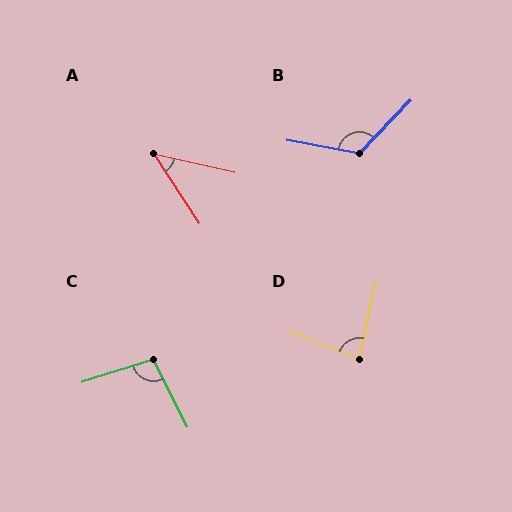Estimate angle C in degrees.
Approximately 100 degrees.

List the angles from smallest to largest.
A (44°), D (80°), C (100°), B (123°).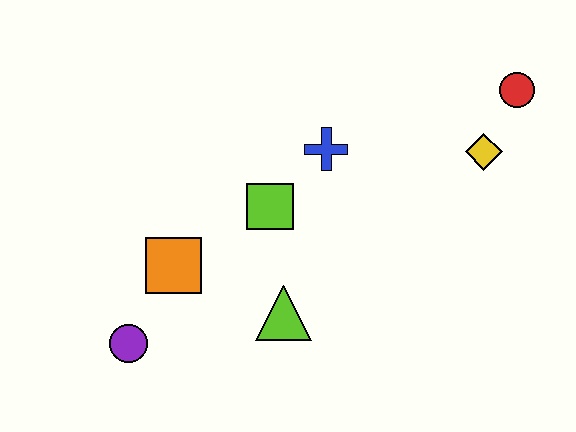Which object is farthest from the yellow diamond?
The purple circle is farthest from the yellow diamond.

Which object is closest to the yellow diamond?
The red circle is closest to the yellow diamond.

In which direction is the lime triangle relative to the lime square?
The lime triangle is below the lime square.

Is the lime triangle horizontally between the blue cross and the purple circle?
Yes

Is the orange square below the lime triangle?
No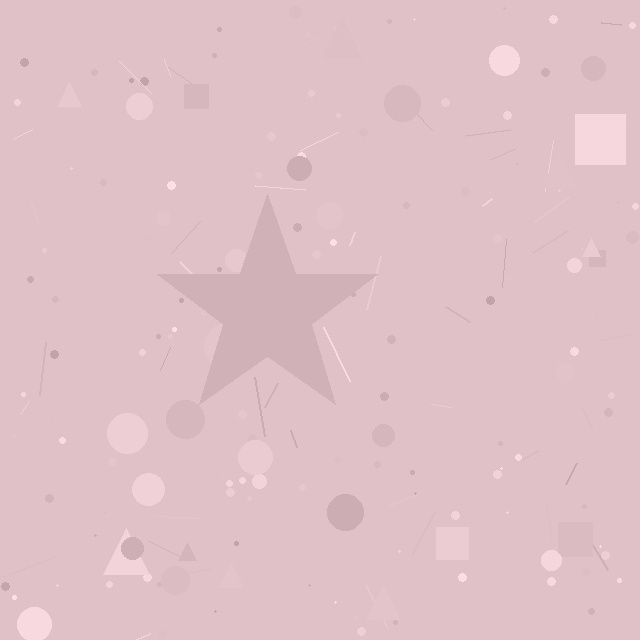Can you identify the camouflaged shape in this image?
The camouflaged shape is a star.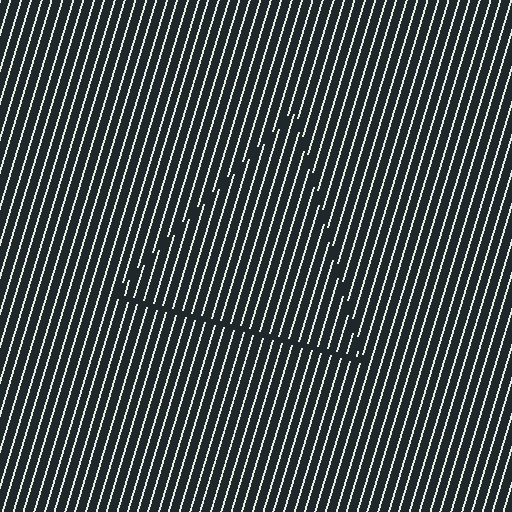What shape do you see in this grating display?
An illusory triangle. The interior of the shape contains the same grating, shifted by half a period — the contour is defined by the phase discontinuity where line-ends from the inner and outer gratings abut.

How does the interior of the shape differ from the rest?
The interior of the shape contains the same grating, shifted by half a period — the contour is defined by the phase discontinuity where line-ends from the inner and outer gratings abut.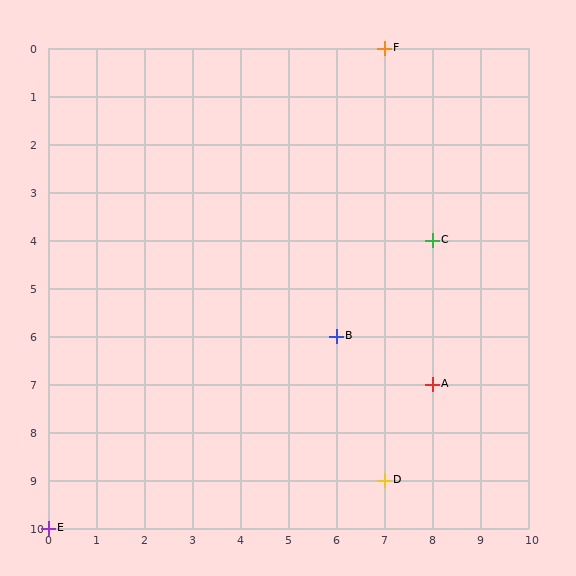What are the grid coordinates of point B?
Point B is at grid coordinates (6, 6).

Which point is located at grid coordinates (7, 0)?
Point F is at (7, 0).